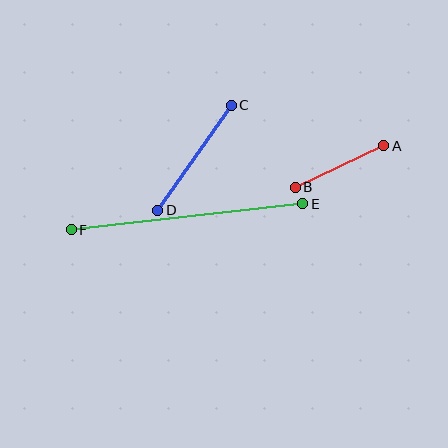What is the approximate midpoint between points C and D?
The midpoint is at approximately (195, 158) pixels.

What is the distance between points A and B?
The distance is approximately 98 pixels.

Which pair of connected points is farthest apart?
Points E and F are farthest apart.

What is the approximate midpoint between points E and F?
The midpoint is at approximately (187, 217) pixels.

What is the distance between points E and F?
The distance is approximately 233 pixels.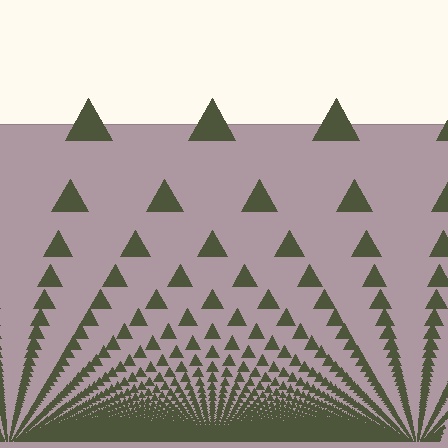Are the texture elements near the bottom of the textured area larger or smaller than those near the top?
Smaller. The gradient is inverted — elements near the bottom are smaller and denser.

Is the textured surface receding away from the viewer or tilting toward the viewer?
The surface appears to tilt toward the viewer. Texture elements get larger and sparser toward the top.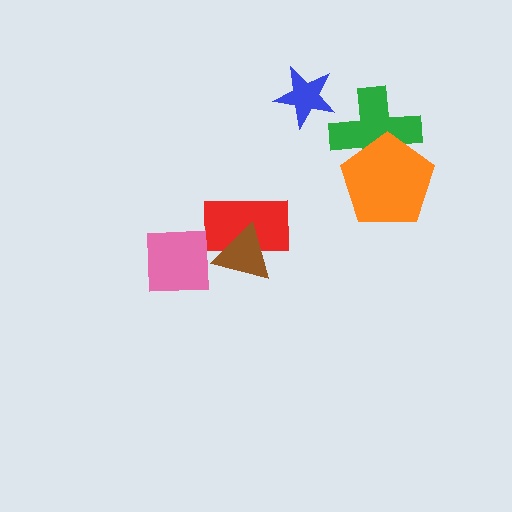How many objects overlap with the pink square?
0 objects overlap with the pink square.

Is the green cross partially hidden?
Yes, it is partially covered by another shape.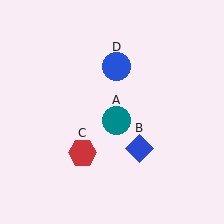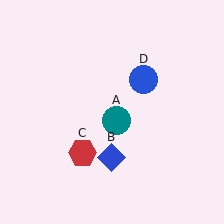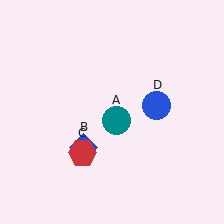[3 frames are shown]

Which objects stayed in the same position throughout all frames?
Teal circle (object A) and red hexagon (object C) remained stationary.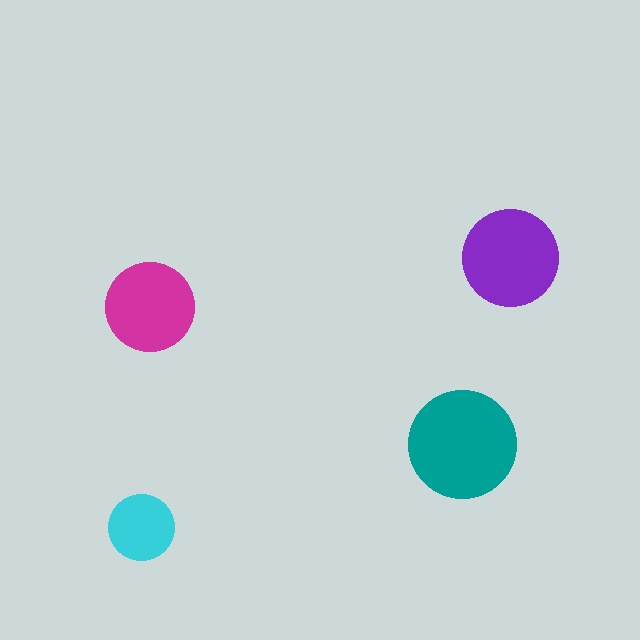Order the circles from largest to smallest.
the teal one, the purple one, the magenta one, the cyan one.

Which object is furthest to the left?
The cyan circle is leftmost.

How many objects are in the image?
There are 4 objects in the image.